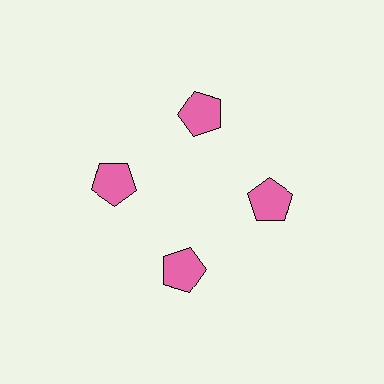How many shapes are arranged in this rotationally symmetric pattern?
There are 4 shapes, arranged in 4 groups of 1.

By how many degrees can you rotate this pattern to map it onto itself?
The pattern maps onto itself every 90 degrees of rotation.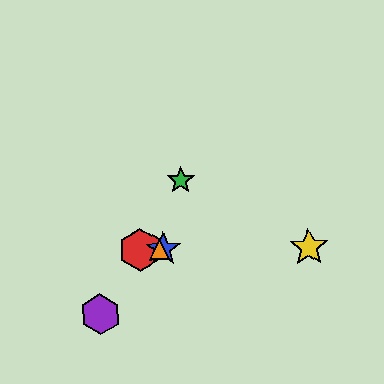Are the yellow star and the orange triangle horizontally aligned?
Yes, both are at y≈248.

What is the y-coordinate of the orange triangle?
The orange triangle is at y≈249.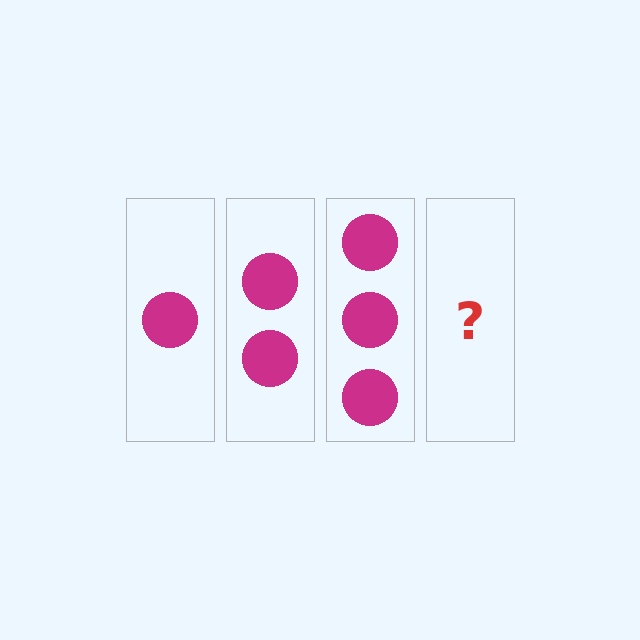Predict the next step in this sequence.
The next step is 4 circles.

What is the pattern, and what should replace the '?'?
The pattern is that each step adds one more circle. The '?' should be 4 circles.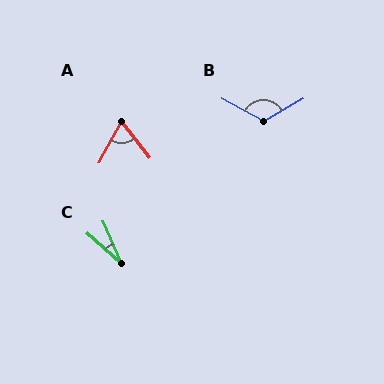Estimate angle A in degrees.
Approximately 67 degrees.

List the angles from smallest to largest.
C (26°), A (67°), B (122°).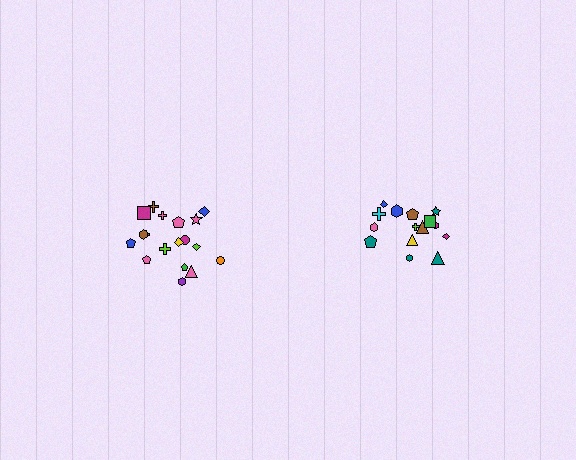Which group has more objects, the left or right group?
The left group.